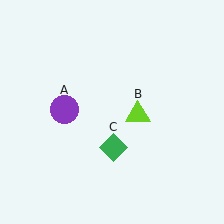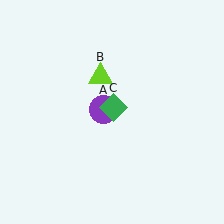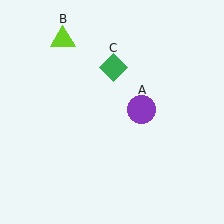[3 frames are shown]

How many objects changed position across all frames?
3 objects changed position: purple circle (object A), lime triangle (object B), green diamond (object C).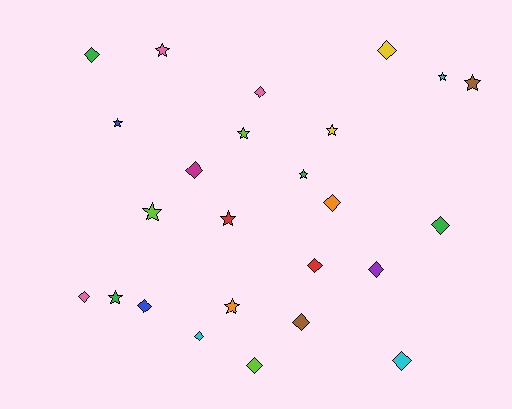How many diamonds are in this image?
There are 14 diamonds.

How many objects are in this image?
There are 25 objects.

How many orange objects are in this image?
There are 2 orange objects.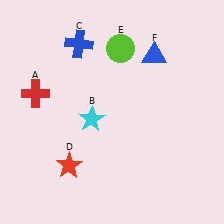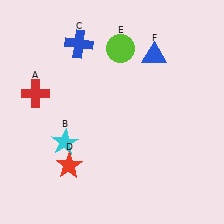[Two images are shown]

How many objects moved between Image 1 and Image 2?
1 object moved between the two images.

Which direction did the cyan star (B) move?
The cyan star (B) moved left.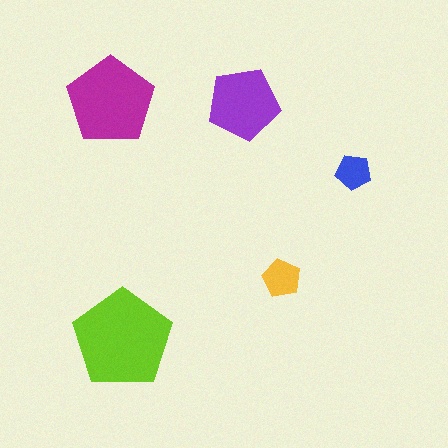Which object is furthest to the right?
The blue pentagon is rightmost.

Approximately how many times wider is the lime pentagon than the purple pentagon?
About 1.5 times wider.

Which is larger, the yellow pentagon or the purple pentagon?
The purple one.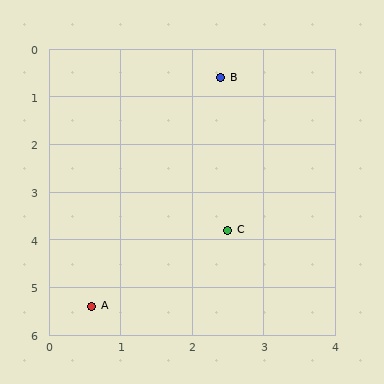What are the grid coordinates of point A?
Point A is at approximately (0.6, 5.4).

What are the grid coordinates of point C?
Point C is at approximately (2.5, 3.8).